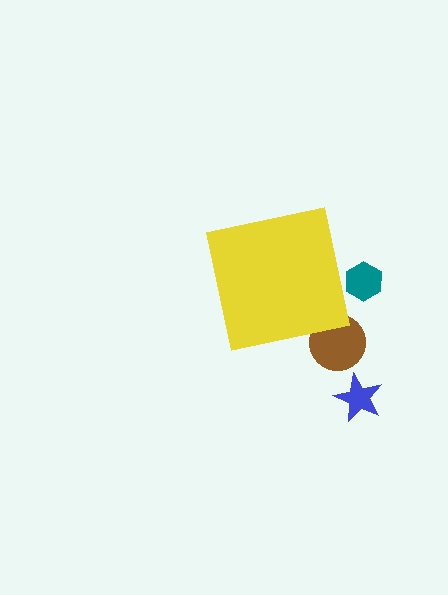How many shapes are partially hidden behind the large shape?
2 shapes are partially hidden.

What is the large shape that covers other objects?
A yellow square.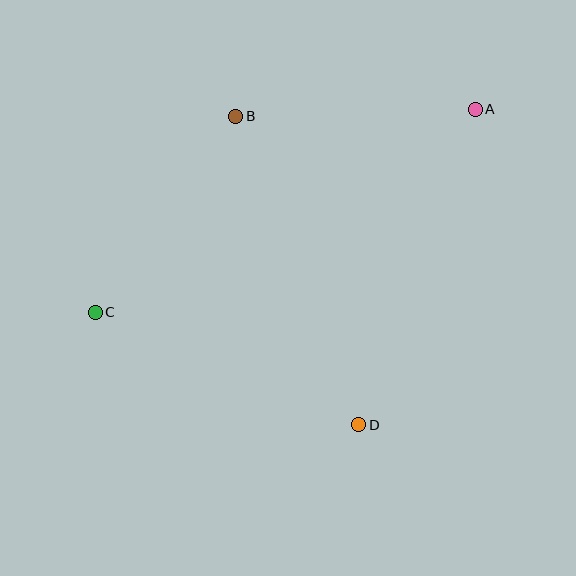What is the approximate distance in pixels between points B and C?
The distance between B and C is approximately 241 pixels.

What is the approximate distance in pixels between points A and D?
The distance between A and D is approximately 336 pixels.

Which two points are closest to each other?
Points A and B are closest to each other.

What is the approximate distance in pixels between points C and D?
The distance between C and D is approximately 286 pixels.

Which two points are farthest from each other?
Points A and C are farthest from each other.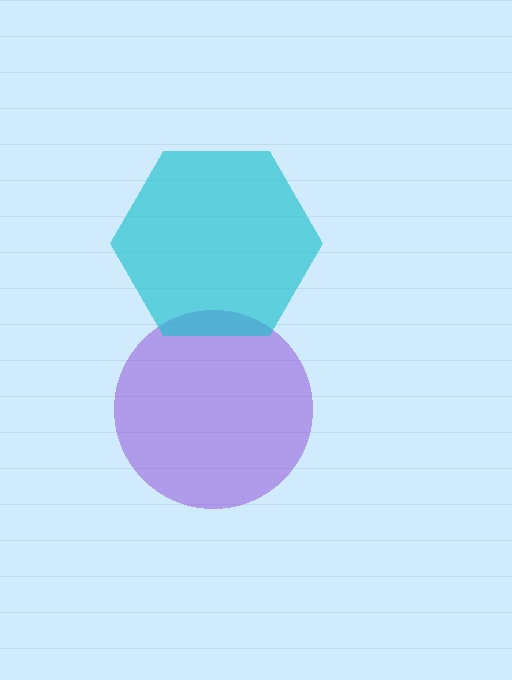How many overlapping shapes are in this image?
There are 2 overlapping shapes in the image.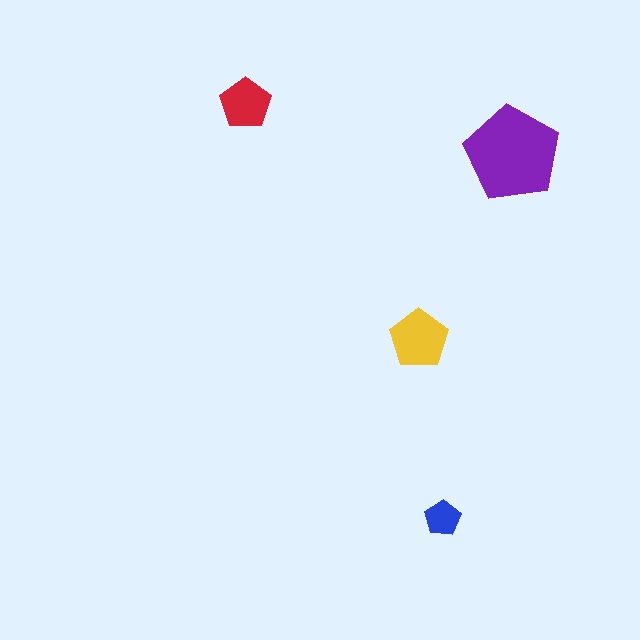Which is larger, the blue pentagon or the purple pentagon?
The purple one.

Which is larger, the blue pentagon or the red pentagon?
The red one.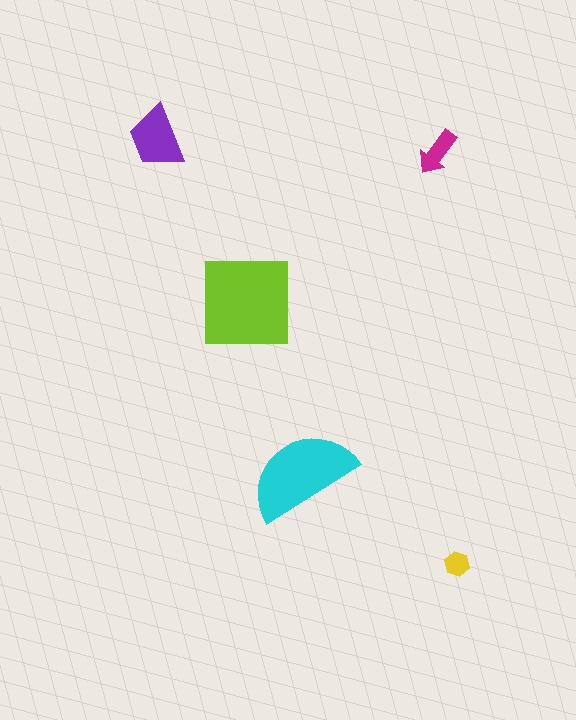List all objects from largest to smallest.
The lime square, the cyan semicircle, the purple trapezoid, the magenta arrow, the yellow hexagon.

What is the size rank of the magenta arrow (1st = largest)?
4th.